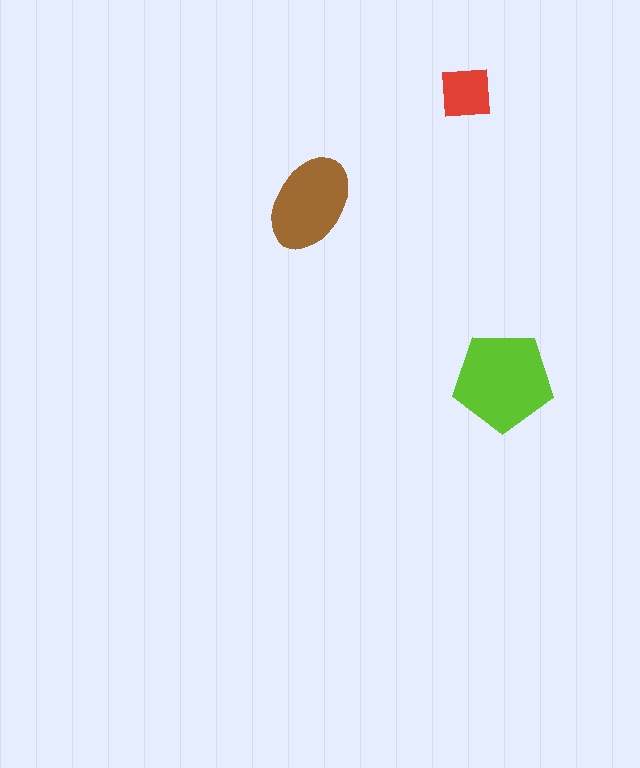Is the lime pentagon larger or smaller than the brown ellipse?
Larger.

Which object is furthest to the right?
The lime pentagon is rightmost.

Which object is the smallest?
The red square.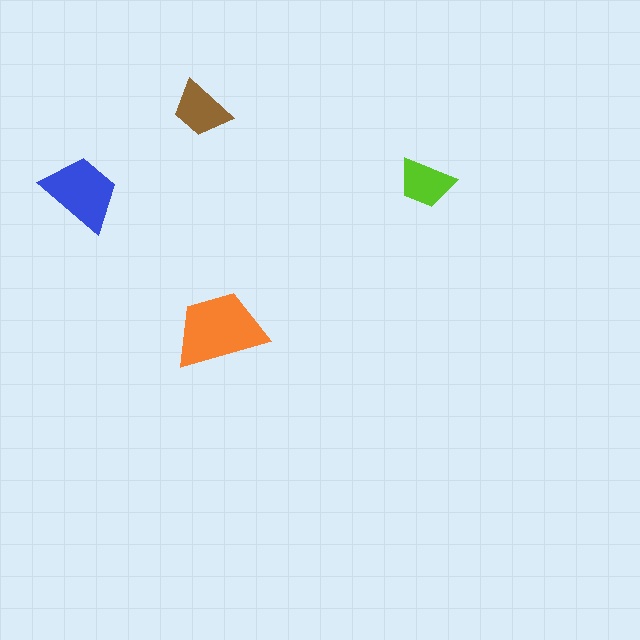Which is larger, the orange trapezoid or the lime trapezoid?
The orange one.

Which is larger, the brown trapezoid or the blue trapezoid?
The blue one.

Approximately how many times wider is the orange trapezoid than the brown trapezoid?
About 1.5 times wider.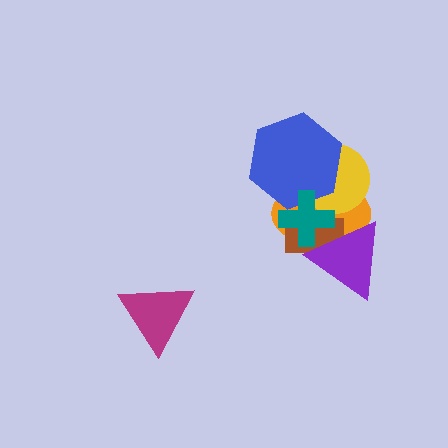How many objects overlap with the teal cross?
5 objects overlap with the teal cross.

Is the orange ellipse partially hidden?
Yes, it is partially covered by another shape.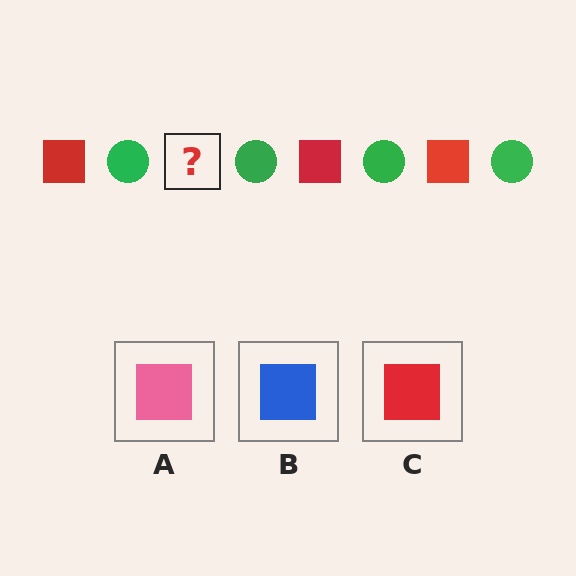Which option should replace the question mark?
Option C.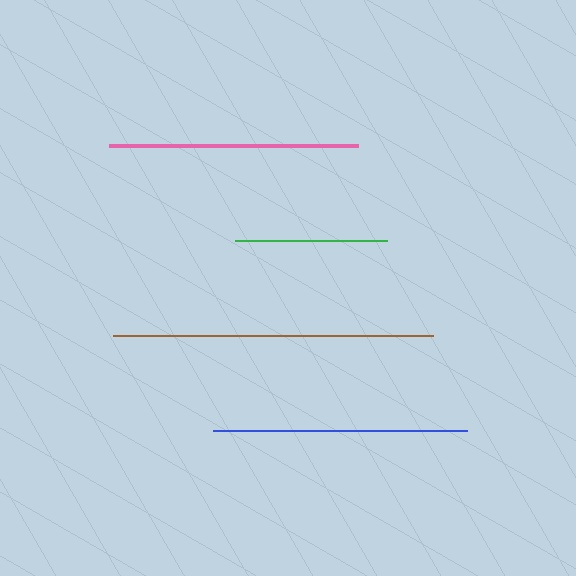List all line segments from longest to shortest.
From longest to shortest: brown, blue, pink, green.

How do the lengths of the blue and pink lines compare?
The blue and pink lines are approximately the same length.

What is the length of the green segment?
The green segment is approximately 152 pixels long.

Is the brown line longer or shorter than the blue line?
The brown line is longer than the blue line.